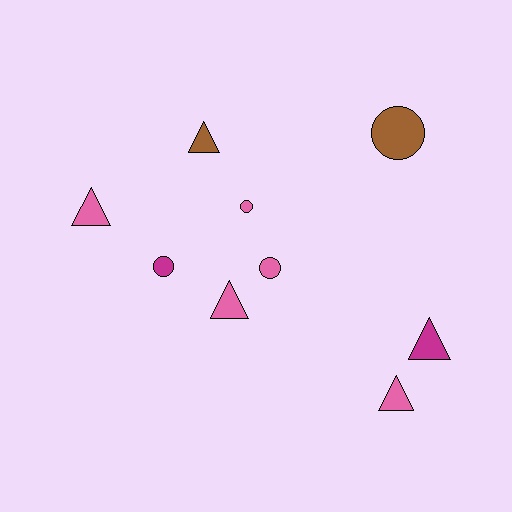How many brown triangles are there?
There is 1 brown triangle.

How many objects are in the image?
There are 9 objects.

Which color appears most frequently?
Pink, with 5 objects.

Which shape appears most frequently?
Triangle, with 5 objects.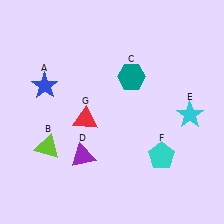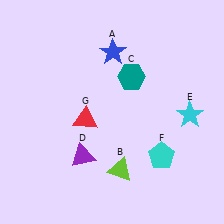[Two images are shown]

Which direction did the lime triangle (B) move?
The lime triangle (B) moved right.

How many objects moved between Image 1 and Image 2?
2 objects moved between the two images.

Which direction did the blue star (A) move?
The blue star (A) moved right.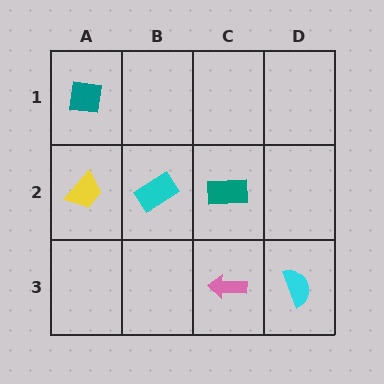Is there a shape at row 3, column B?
No, that cell is empty.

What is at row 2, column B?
A cyan rectangle.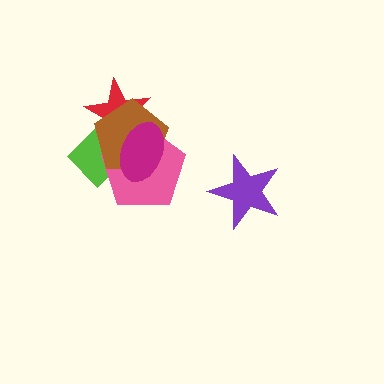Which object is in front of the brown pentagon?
The magenta ellipse is in front of the brown pentagon.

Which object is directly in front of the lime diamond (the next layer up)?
The pink pentagon is directly in front of the lime diamond.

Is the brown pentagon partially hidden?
Yes, it is partially covered by another shape.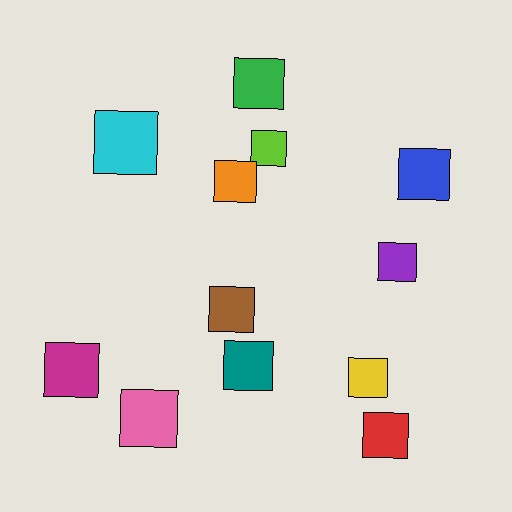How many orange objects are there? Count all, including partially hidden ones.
There is 1 orange object.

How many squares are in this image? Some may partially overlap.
There are 12 squares.